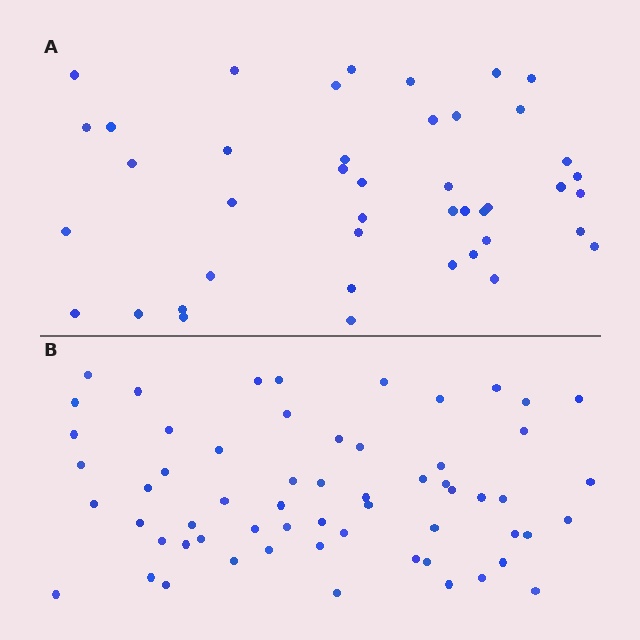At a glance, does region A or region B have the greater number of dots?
Region B (the bottom region) has more dots.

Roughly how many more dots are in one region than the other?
Region B has approximately 15 more dots than region A.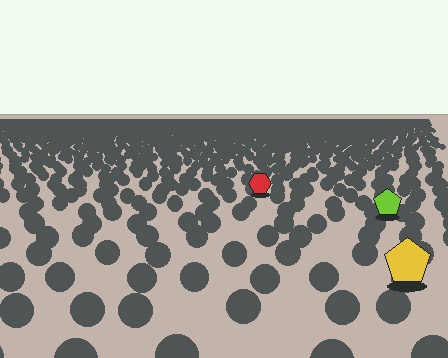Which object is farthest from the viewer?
The red hexagon is farthest from the viewer. It appears smaller and the ground texture around it is denser.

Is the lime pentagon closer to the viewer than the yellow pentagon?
No. The yellow pentagon is closer — you can tell from the texture gradient: the ground texture is coarser near it.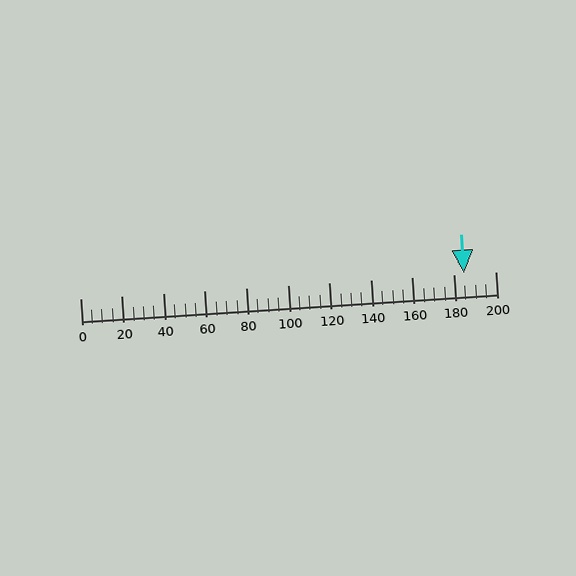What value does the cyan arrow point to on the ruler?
The cyan arrow points to approximately 185.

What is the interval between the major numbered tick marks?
The major tick marks are spaced 20 units apart.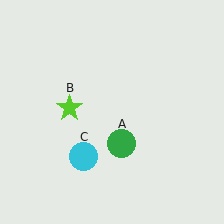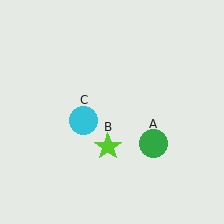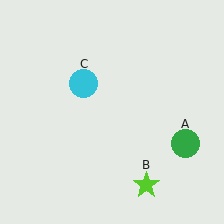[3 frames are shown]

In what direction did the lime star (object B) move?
The lime star (object B) moved down and to the right.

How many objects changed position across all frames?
3 objects changed position: green circle (object A), lime star (object B), cyan circle (object C).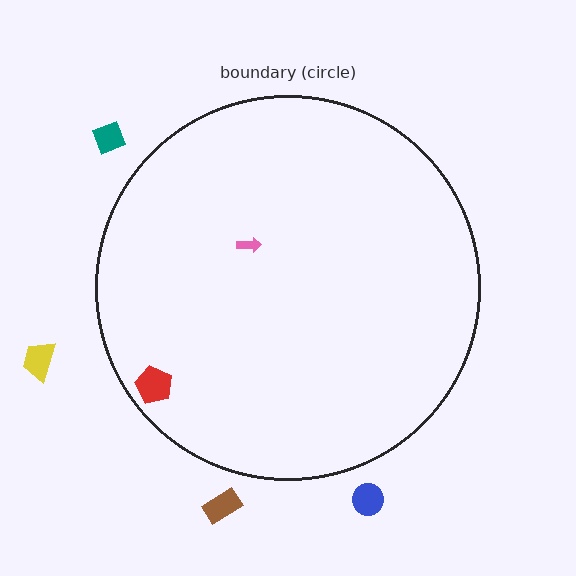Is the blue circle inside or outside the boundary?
Outside.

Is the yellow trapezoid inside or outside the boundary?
Outside.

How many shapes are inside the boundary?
2 inside, 4 outside.